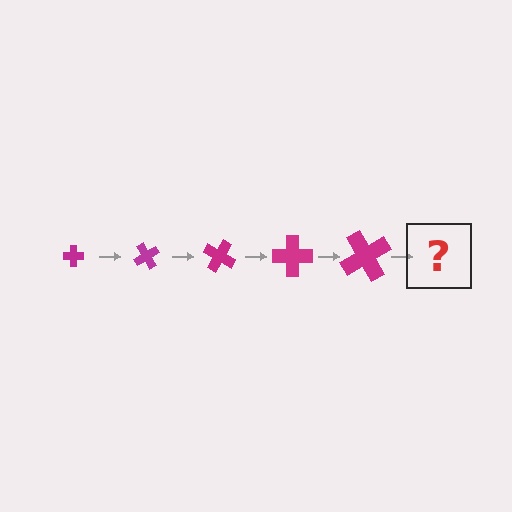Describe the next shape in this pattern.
It should be a cross, larger than the previous one and rotated 300 degrees from the start.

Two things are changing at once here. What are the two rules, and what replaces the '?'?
The two rules are that the cross grows larger each step and it rotates 60 degrees each step. The '?' should be a cross, larger than the previous one and rotated 300 degrees from the start.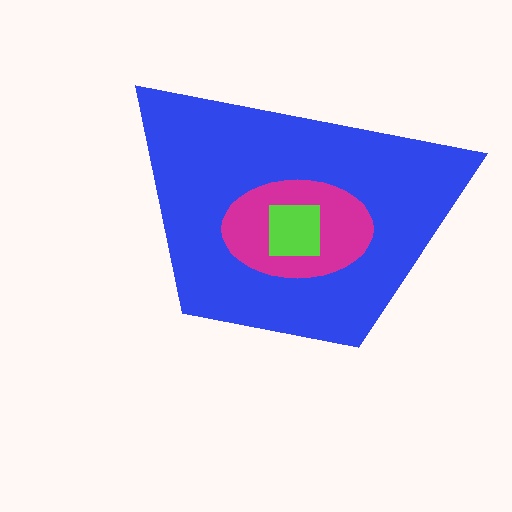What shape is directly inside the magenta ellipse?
The lime square.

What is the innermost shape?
The lime square.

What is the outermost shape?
The blue trapezoid.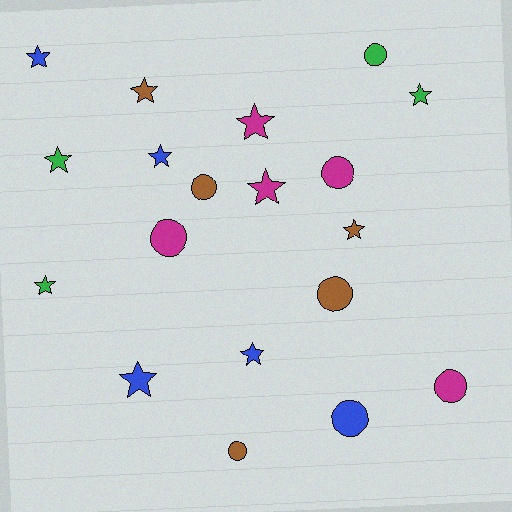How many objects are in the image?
There are 19 objects.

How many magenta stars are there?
There are 2 magenta stars.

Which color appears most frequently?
Brown, with 5 objects.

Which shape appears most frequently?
Star, with 11 objects.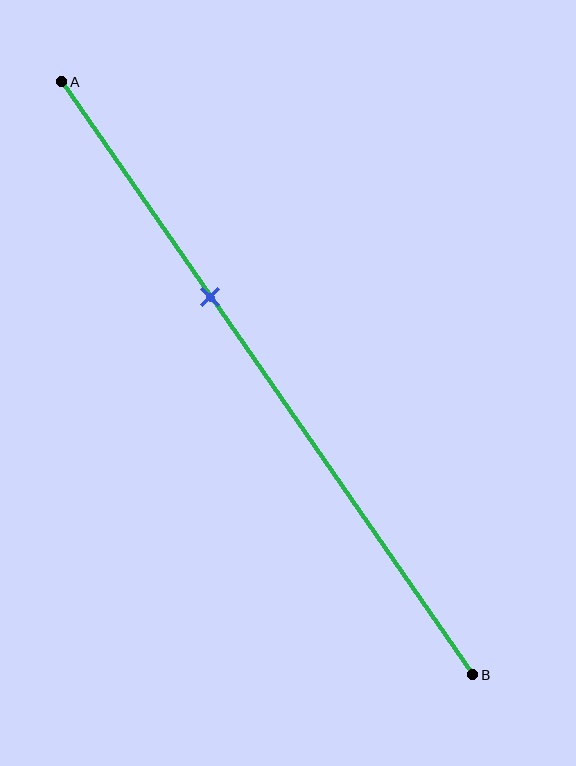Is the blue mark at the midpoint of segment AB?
No, the mark is at about 35% from A, not at the 50% midpoint.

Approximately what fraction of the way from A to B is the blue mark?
The blue mark is approximately 35% of the way from A to B.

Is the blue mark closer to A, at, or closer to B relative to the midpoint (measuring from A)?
The blue mark is closer to point A than the midpoint of segment AB.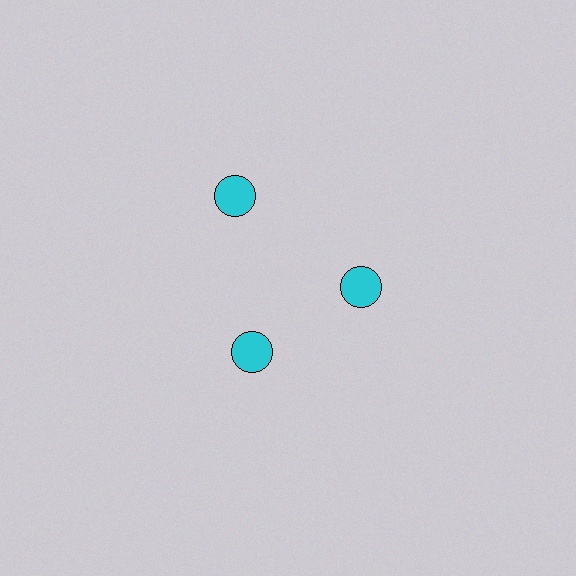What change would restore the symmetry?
The symmetry would be restored by moving it inward, back onto the ring so that all 3 circles sit at equal angles and equal distance from the center.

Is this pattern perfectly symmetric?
No. The 3 cyan circles are arranged in a ring, but one element near the 11 o'clock position is pushed outward from the center, breaking the 3-fold rotational symmetry.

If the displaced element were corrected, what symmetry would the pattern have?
It would have 3-fold rotational symmetry — the pattern would map onto itself every 120 degrees.